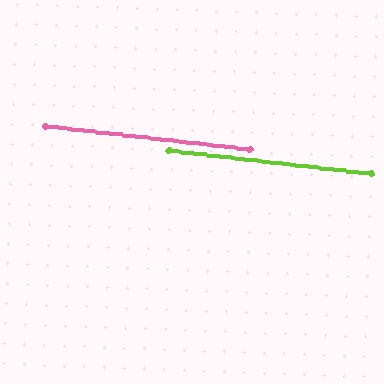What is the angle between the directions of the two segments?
Approximately 0 degrees.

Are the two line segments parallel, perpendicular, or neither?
Parallel — their directions differ by only 0.0°.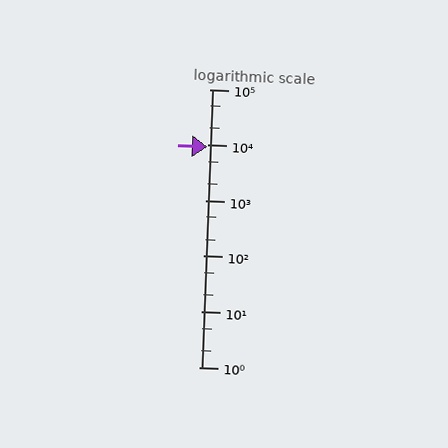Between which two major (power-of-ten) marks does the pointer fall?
The pointer is between 1000 and 10000.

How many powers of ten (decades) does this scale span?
The scale spans 5 decades, from 1 to 100000.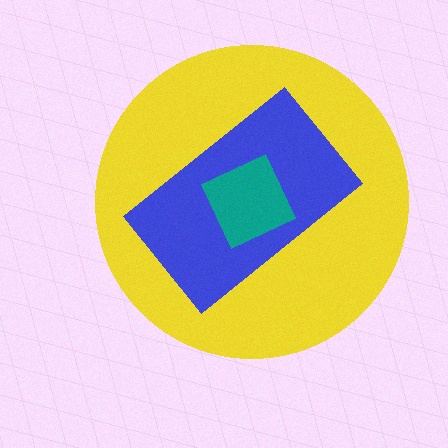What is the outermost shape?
The yellow circle.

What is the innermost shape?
The teal square.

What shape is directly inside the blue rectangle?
The teal square.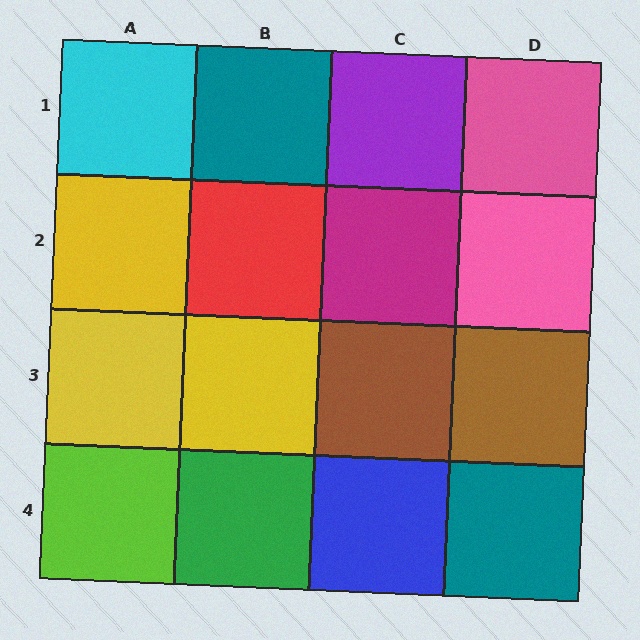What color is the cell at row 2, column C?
Magenta.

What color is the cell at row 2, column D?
Pink.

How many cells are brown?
2 cells are brown.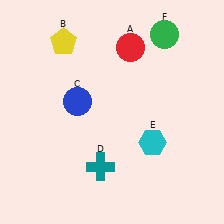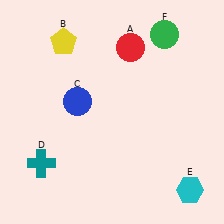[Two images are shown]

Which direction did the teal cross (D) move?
The teal cross (D) moved left.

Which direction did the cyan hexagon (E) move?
The cyan hexagon (E) moved down.